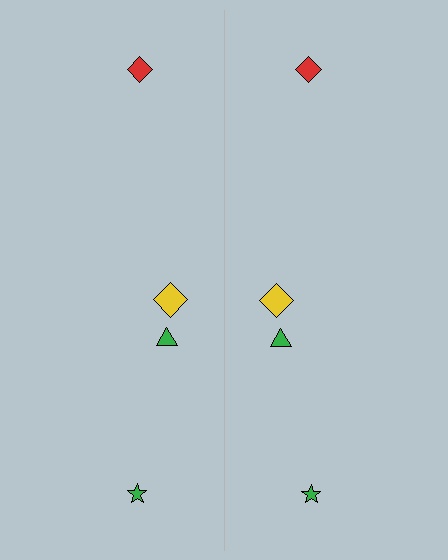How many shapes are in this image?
There are 8 shapes in this image.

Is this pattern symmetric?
Yes, this pattern has bilateral (reflection) symmetry.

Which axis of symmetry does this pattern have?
The pattern has a vertical axis of symmetry running through the center of the image.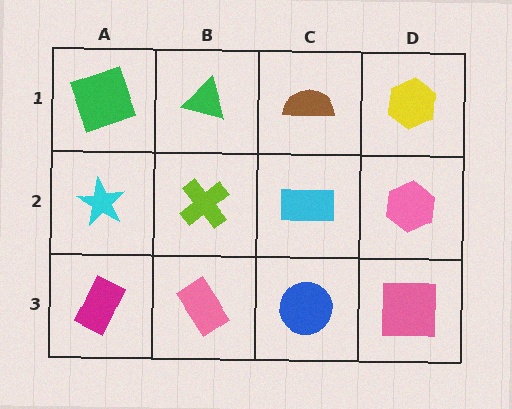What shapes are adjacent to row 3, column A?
A cyan star (row 2, column A), a pink rectangle (row 3, column B).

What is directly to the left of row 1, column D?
A brown semicircle.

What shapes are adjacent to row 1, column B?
A lime cross (row 2, column B), a green square (row 1, column A), a brown semicircle (row 1, column C).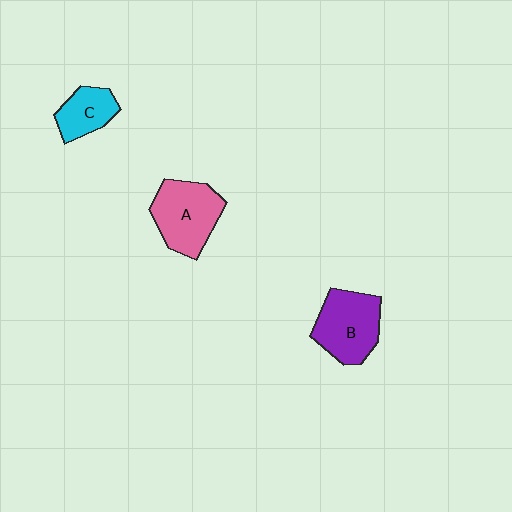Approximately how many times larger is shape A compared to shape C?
Approximately 1.7 times.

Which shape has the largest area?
Shape A (pink).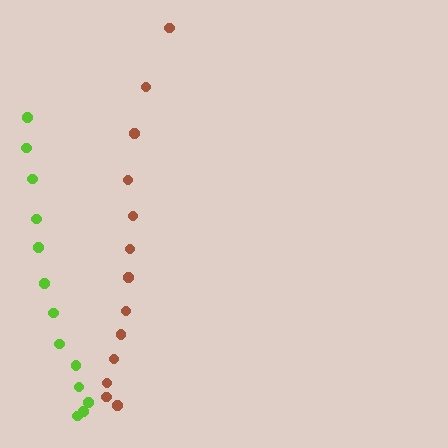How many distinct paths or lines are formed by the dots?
There are 2 distinct paths.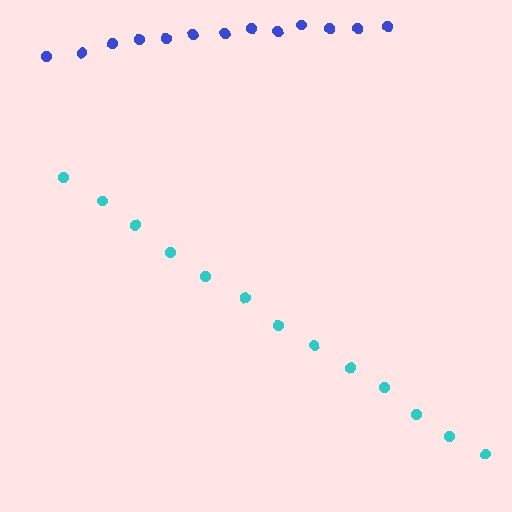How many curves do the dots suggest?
There are 2 distinct paths.